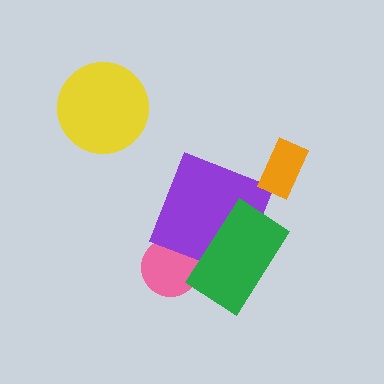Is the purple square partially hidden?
Yes, it is partially covered by another shape.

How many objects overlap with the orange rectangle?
0 objects overlap with the orange rectangle.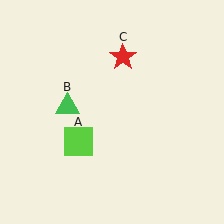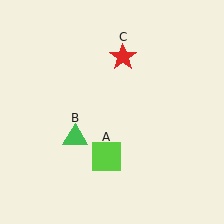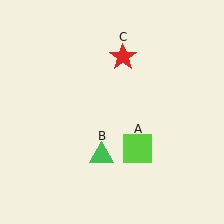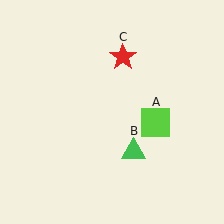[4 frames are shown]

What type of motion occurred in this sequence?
The lime square (object A), green triangle (object B) rotated counterclockwise around the center of the scene.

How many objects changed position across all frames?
2 objects changed position: lime square (object A), green triangle (object B).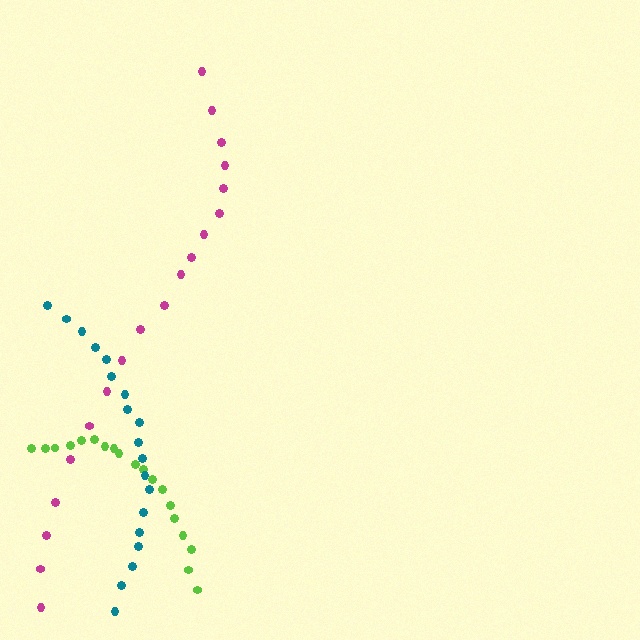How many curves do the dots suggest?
There are 3 distinct paths.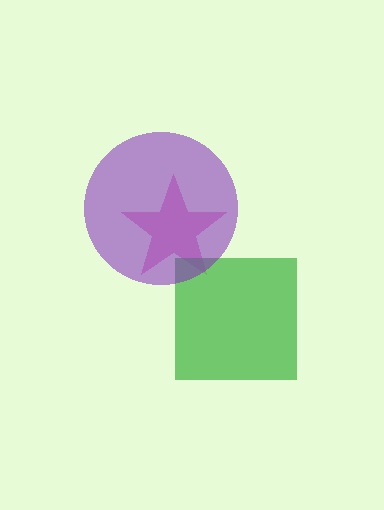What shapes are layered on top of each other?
The layered shapes are: a pink star, a green square, a purple circle.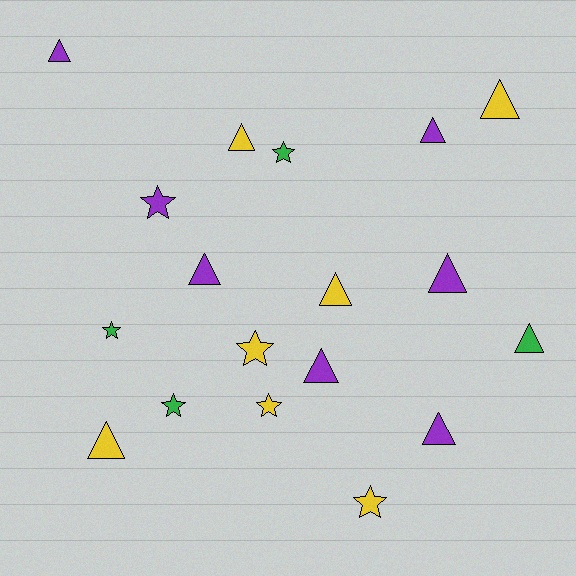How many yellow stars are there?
There are 3 yellow stars.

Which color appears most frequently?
Purple, with 7 objects.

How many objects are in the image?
There are 18 objects.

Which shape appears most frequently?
Triangle, with 11 objects.